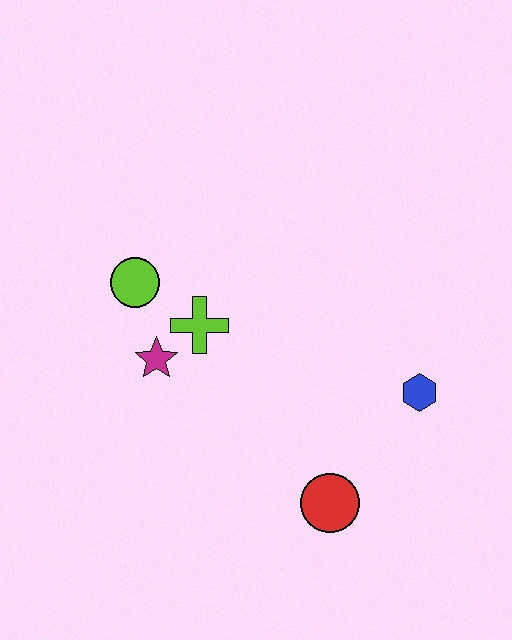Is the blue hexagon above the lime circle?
No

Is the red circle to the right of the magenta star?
Yes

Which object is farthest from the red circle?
The lime circle is farthest from the red circle.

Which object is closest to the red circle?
The blue hexagon is closest to the red circle.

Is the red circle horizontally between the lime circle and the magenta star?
No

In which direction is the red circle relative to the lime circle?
The red circle is below the lime circle.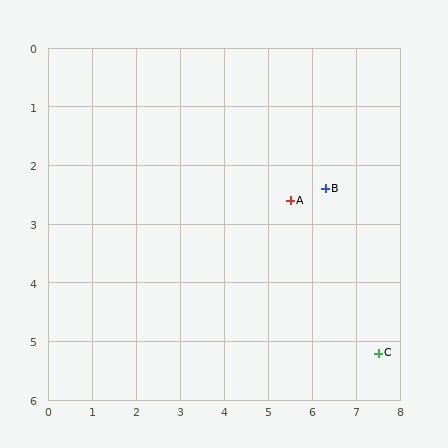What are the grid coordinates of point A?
Point A is at approximately (5.5, 2.6).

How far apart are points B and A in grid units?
Points B and A are about 0.8 grid units apart.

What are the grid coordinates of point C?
Point C is at approximately (7.5, 5.2).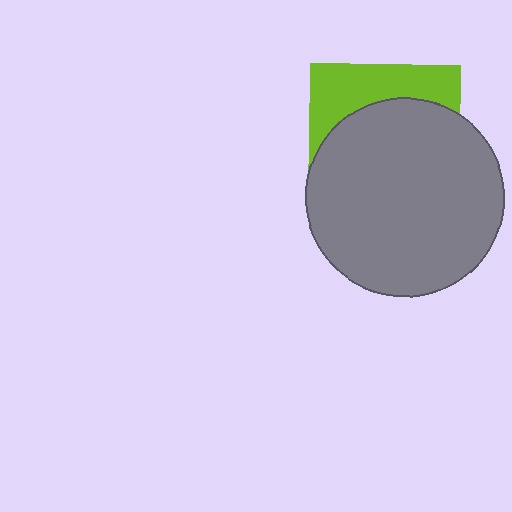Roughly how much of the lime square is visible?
A small part of it is visible (roughly 31%).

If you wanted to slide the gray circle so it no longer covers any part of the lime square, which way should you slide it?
Slide it down — that is the most direct way to separate the two shapes.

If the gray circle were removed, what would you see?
You would see the complete lime square.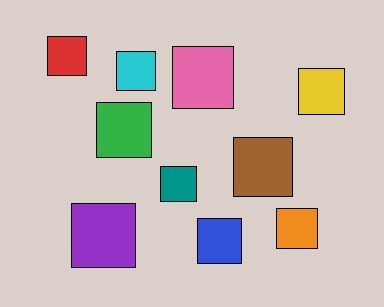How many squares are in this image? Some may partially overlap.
There are 10 squares.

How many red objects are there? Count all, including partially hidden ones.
There is 1 red object.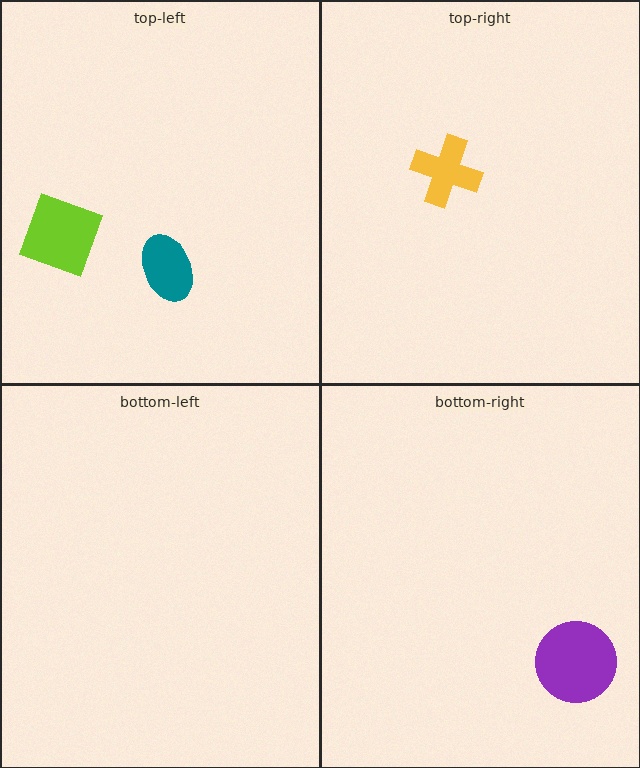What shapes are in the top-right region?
The yellow cross.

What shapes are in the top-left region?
The teal ellipse, the lime square.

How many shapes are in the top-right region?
1.